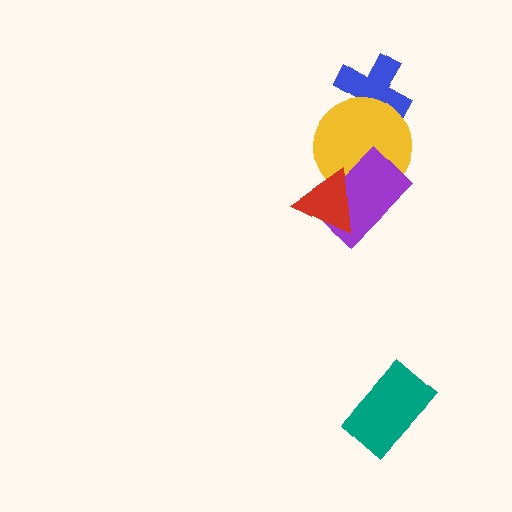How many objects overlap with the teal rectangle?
0 objects overlap with the teal rectangle.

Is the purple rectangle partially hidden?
Yes, it is partially covered by another shape.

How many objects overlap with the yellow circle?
3 objects overlap with the yellow circle.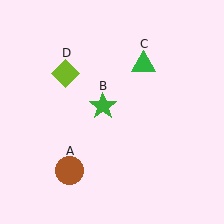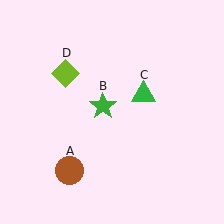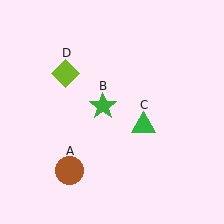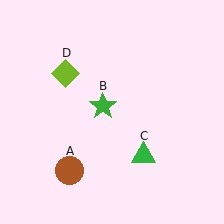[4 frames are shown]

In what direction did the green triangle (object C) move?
The green triangle (object C) moved down.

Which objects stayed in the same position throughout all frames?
Brown circle (object A) and green star (object B) and lime diamond (object D) remained stationary.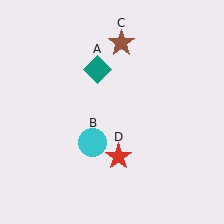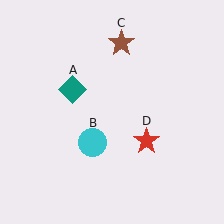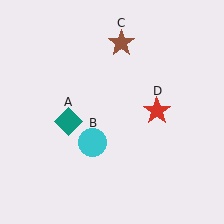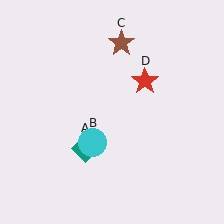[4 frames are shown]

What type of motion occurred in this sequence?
The teal diamond (object A), red star (object D) rotated counterclockwise around the center of the scene.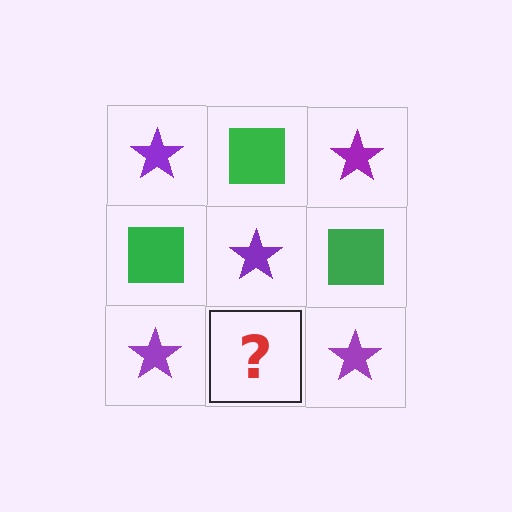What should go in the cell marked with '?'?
The missing cell should contain a green square.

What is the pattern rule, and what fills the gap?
The rule is that it alternates purple star and green square in a checkerboard pattern. The gap should be filled with a green square.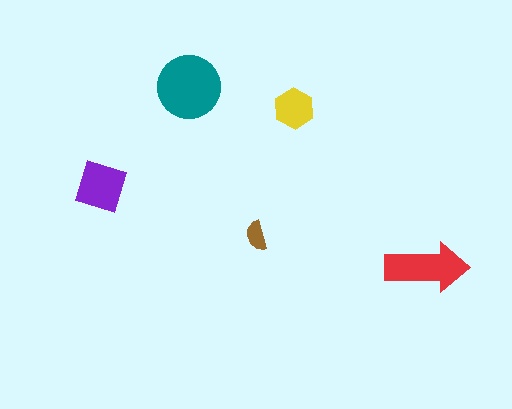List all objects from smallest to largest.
The brown semicircle, the yellow hexagon, the purple diamond, the red arrow, the teal circle.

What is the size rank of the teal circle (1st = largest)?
1st.